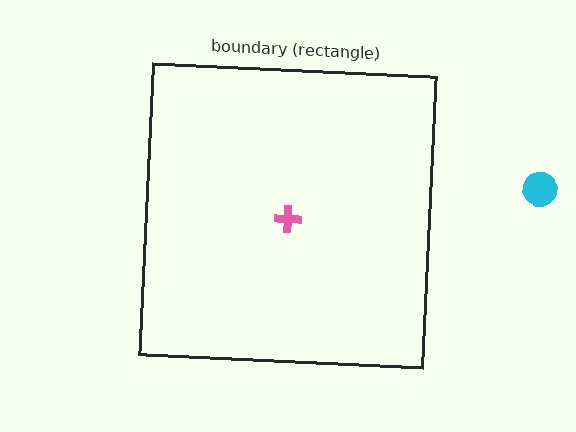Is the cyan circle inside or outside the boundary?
Outside.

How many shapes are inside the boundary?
1 inside, 1 outside.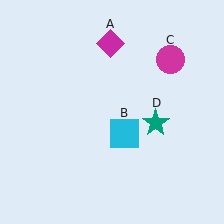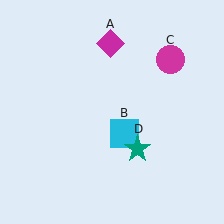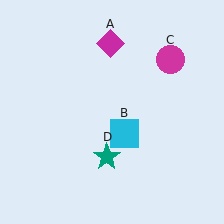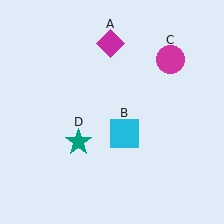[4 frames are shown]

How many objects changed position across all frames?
1 object changed position: teal star (object D).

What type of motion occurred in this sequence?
The teal star (object D) rotated clockwise around the center of the scene.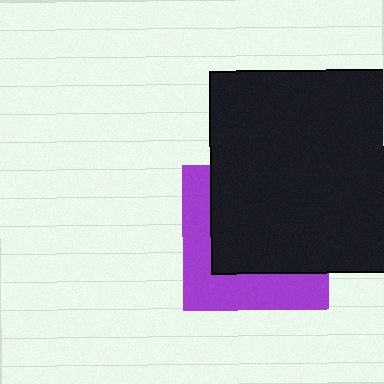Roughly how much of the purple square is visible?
A small part of it is visible (roughly 39%).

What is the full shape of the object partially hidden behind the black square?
The partially hidden object is a purple square.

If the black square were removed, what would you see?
You would see the complete purple square.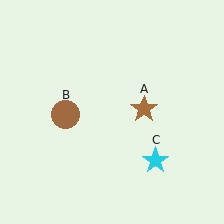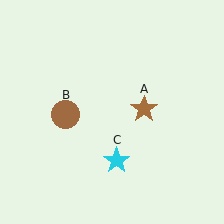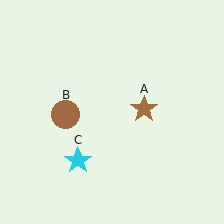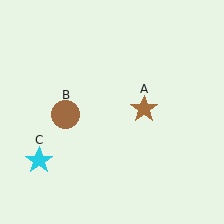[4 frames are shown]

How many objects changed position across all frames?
1 object changed position: cyan star (object C).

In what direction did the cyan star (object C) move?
The cyan star (object C) moved left.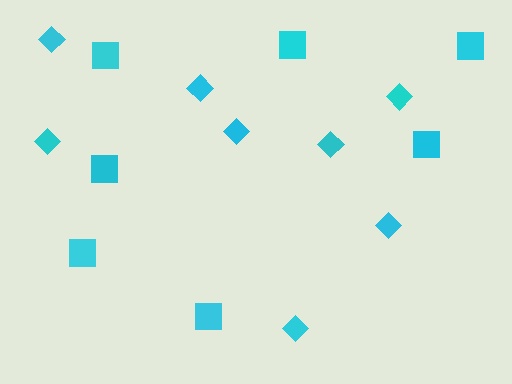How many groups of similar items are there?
There are 2 groups: one group of squares (7) and one group of diamonds (8).